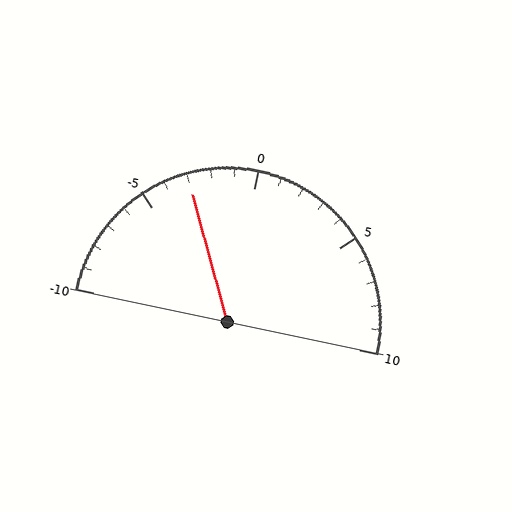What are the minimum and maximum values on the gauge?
The gauge ranges from -10 to 10.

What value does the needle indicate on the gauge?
The needle indicates approximately -3.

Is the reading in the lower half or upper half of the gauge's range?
The reading is in the lower half of the range (-10 to 10).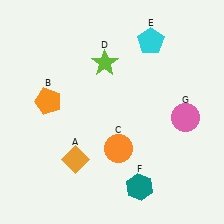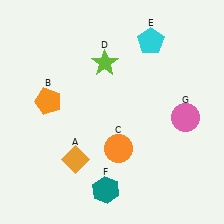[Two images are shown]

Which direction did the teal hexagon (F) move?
The teal hexagon (F) moved left.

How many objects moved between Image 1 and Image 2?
1 object moved between the two images.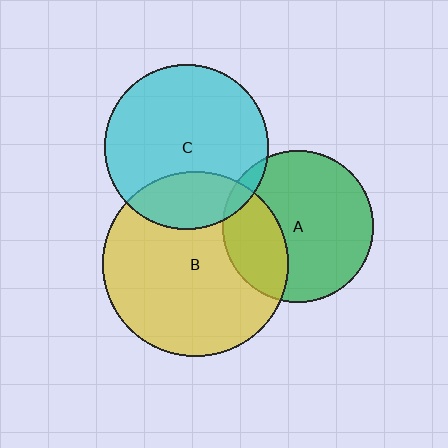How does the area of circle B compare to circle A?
Approximately 1.5 times.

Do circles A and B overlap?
Yes.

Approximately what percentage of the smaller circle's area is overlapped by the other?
Approximately 30%.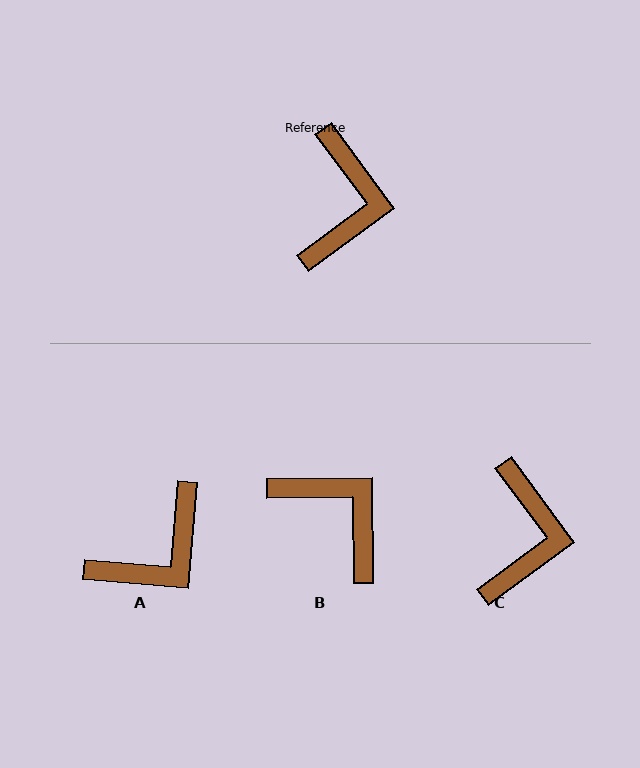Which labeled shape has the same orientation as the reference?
C.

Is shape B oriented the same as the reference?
No, it is off by about 54 degrees.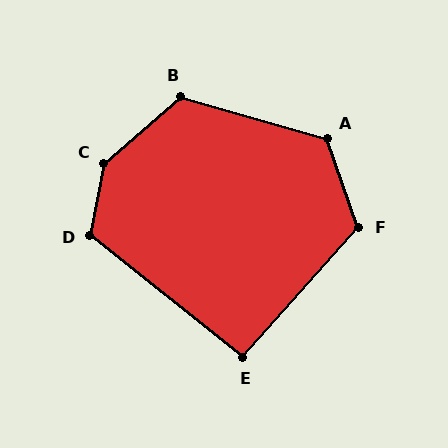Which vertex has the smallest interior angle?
E, at approximately 93 degrees.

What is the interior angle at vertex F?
Approximately 119 degrees (obtuse).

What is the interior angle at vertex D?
Approximately 118 degrees (obtuse).